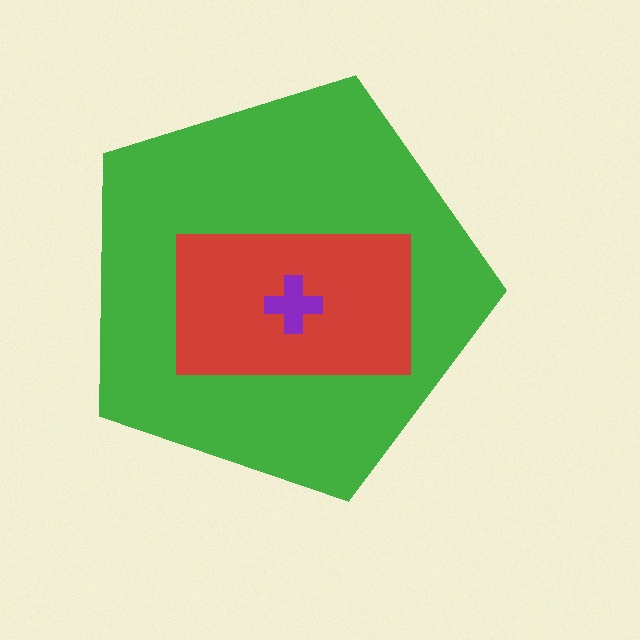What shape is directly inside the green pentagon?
The red rectangle.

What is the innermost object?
The purple cross.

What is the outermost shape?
The green pentagon.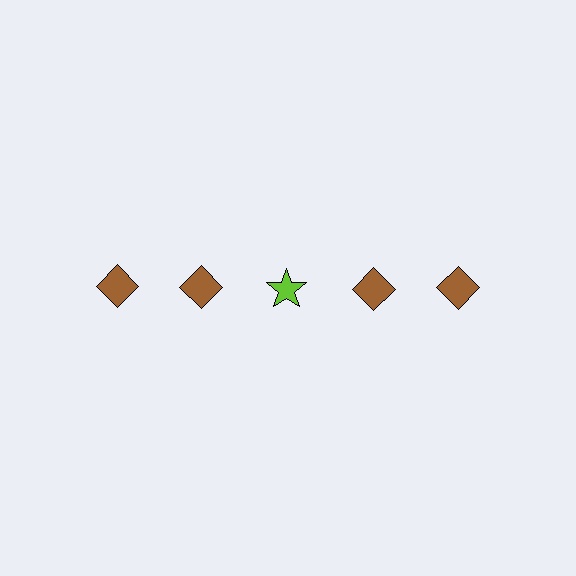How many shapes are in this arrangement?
There are 5 shapes arranged in a grid pattern.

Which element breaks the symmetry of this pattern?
The lime star in the top row, center column breaks the symmetry. All other shapes are brown diamonds.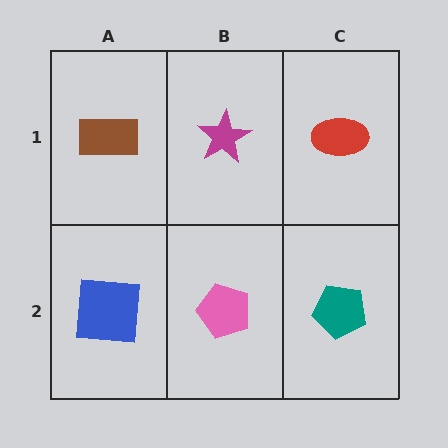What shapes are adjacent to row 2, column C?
A red ellipse (row 1, column C), a pink pentagon (row 2, column B).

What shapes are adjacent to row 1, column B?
A pink pentagon (row 2, column B), a brown rectangle (row 1, column A), a red ellipse (row 1, column C).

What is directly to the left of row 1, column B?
A brown rectangle.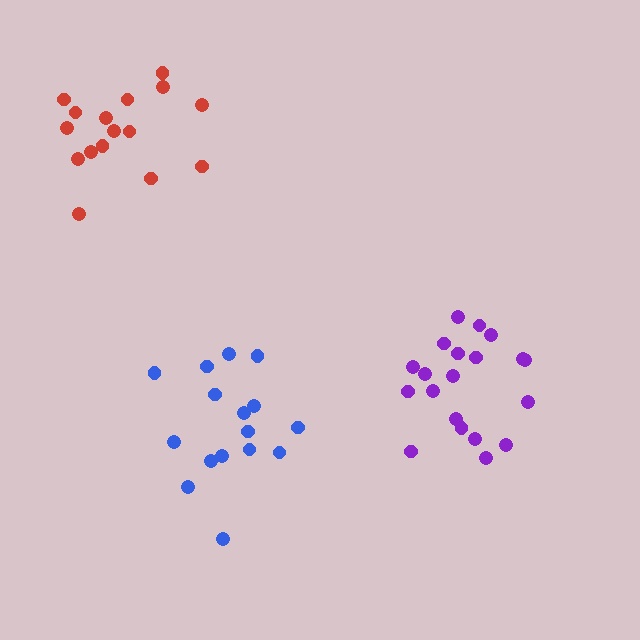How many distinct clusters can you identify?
There are 3 distinct clusters.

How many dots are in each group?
Group 1: 16 dots, Group 2: 20 dots, Group 3: 16 dots (52 total).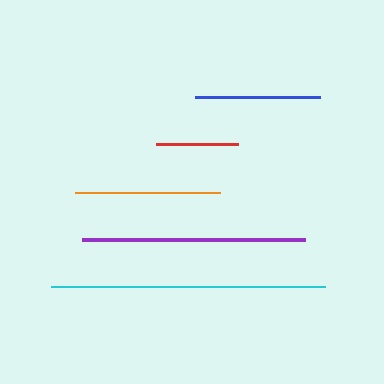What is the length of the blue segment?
The blue segment is approximately 126 pixels long.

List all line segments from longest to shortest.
From longest to shortest: cyan, purple, orange, blue, red.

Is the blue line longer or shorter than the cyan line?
The cyan line is longer than the blue line.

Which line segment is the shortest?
The red line is the shortest at approximately 83 pixels.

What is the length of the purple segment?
The purple segment is approximately 223 pixels long.